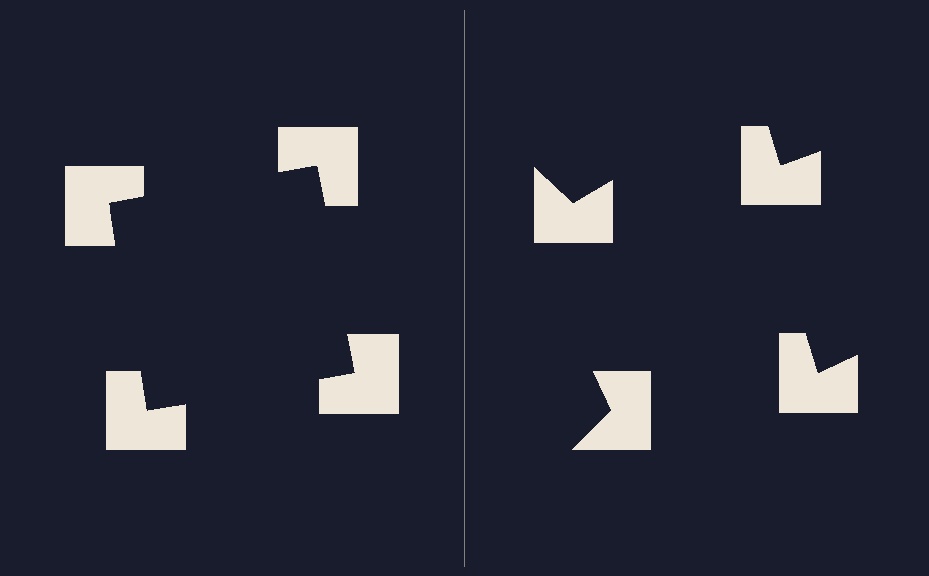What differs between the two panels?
The notched squares are positioned identically on both sides; only the wedge orientations differ. On the left they align to a square; on the right they are misaligned.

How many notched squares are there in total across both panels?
8 — 4 on each side.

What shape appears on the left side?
An illusory square.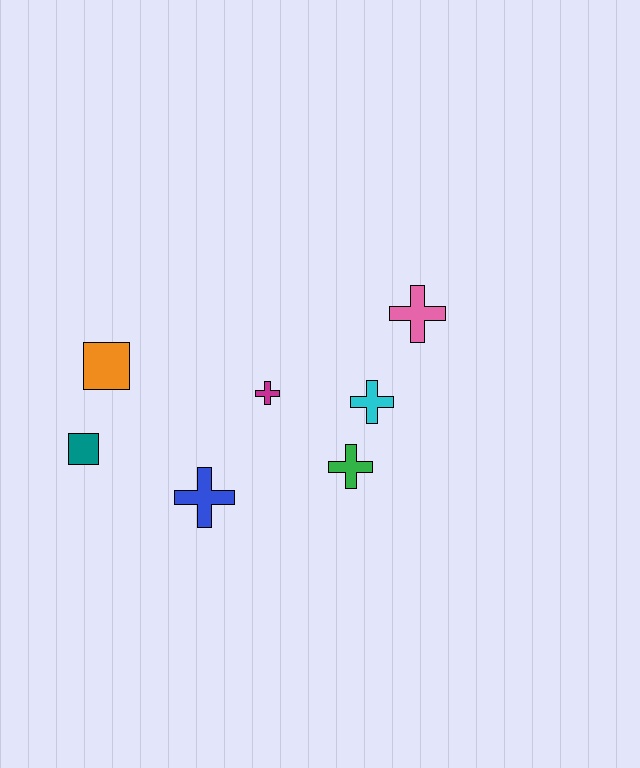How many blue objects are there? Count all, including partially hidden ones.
There is 1 blue object.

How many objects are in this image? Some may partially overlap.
There are 7 objects.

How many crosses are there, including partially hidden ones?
There are 5 crosses.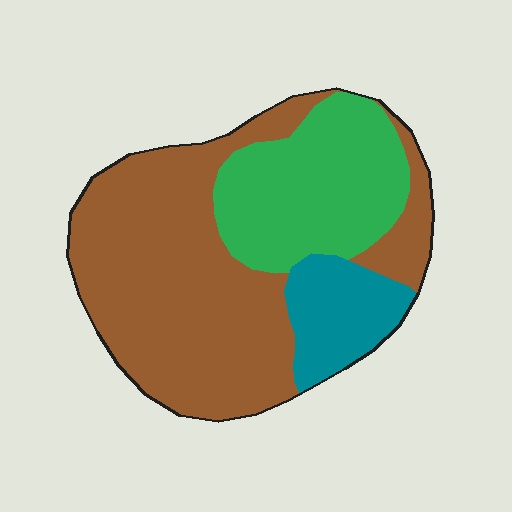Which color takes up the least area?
Teal, at roughly 15%.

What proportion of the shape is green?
Green takes up between a quarter and a half of the shape.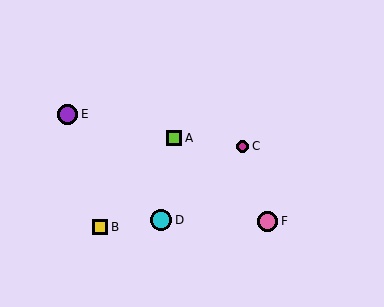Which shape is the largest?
The cyan circle (labeled D) is the largest.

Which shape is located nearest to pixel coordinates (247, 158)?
The magenta circle (labeled C) at (243, 146) is nearest to that location.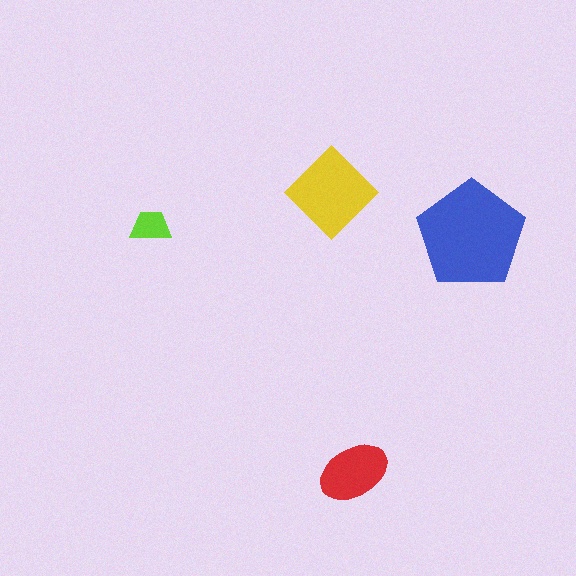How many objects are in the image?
There are 4 objects in the image.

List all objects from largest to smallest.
The blue pentagon, the yellow diamond, the red ellipse, the lime trapezoid.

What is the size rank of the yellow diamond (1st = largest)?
2nd.